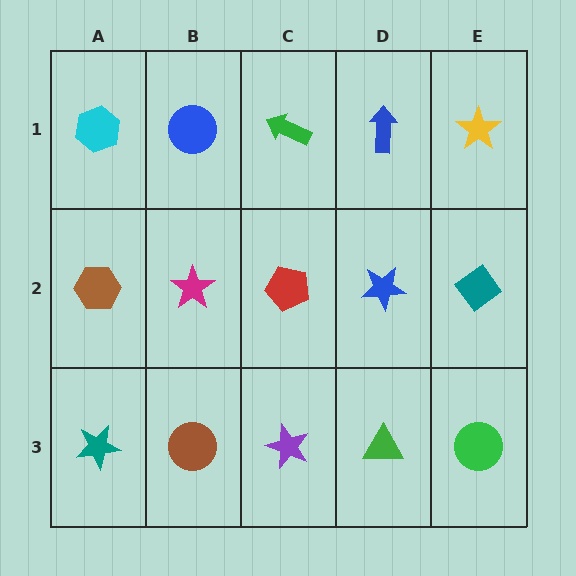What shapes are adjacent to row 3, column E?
A teal diamond (row 2, column E), a green triangle (row 3, column D).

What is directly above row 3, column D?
A blue star.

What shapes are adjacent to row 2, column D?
A blue arrow (row 1, column D), a green triangle (row 3, column D), a red pentagon (row 2, column C), a teal diamond (row 2, column E).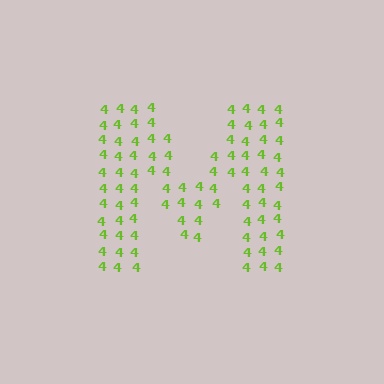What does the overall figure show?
The overall figure shows the letter M.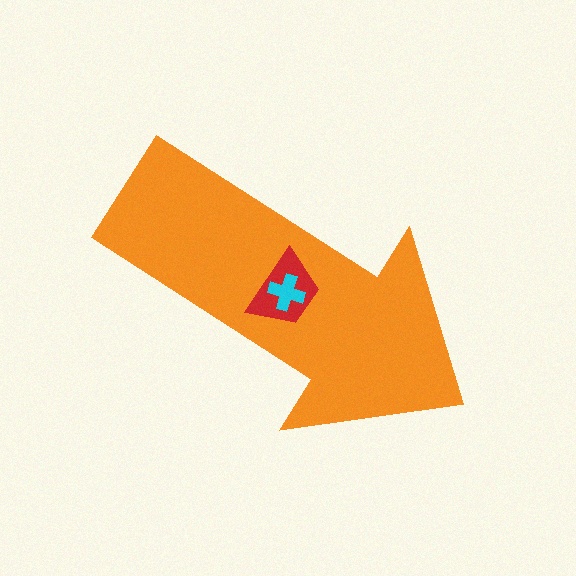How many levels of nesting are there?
3.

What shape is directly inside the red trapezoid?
The cyan cross.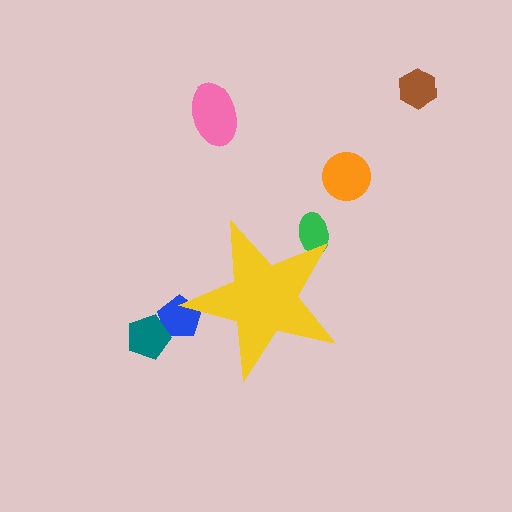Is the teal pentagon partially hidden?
No, the teal pentagon is fully visible.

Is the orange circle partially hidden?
No, the orange circle is fully visible.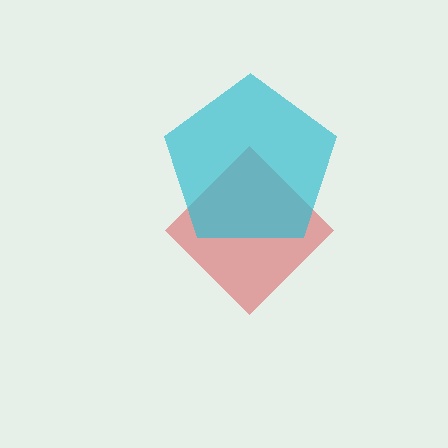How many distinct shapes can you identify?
There are 2 distinct shapes: a red diamond, a cyan pentagon.